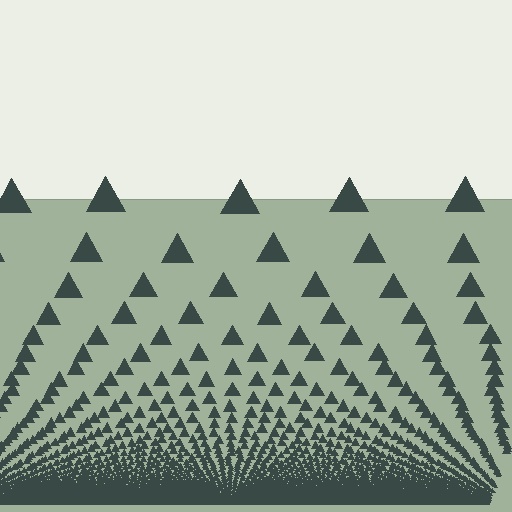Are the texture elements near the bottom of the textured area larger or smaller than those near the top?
Smaller. The gradient is inverted — elements near the bottom are smaller and denser.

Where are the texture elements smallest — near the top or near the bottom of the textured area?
Near the bottom.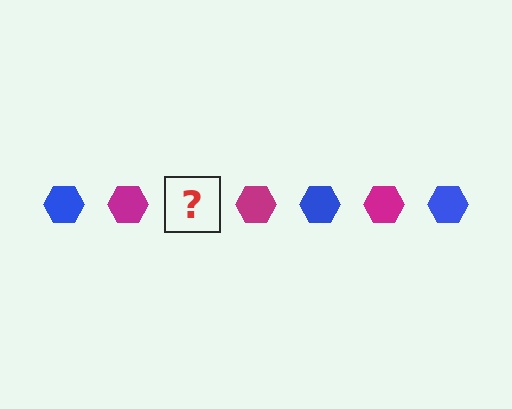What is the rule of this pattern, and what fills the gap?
The rule is that the pattern cycles through blue, magenta hexagons. The gap should be filled with a blue hexagon.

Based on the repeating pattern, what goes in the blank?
The blank should be a blue hexagon.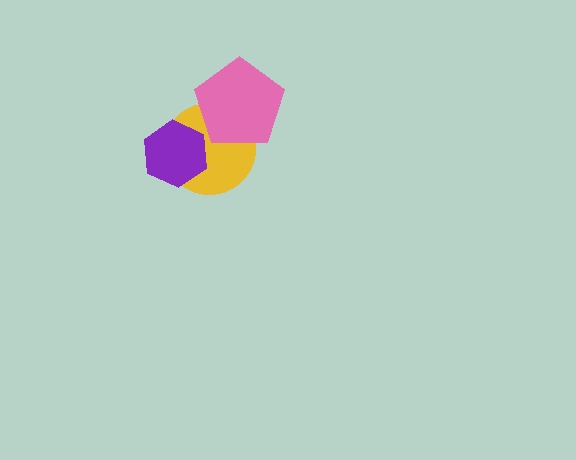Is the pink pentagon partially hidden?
No, no other shape covers it.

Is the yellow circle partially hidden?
Yes, it is partially covered by another shape.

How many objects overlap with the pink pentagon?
1 object overlaps with the pink pentagon.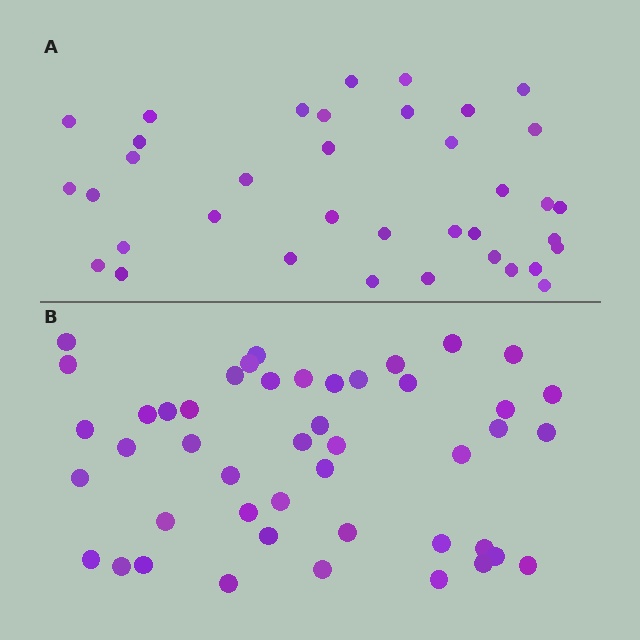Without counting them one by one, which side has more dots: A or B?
Region B (the bottom region) has more dots.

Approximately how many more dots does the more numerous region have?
Region B has roughly 8 or so more dots than region A.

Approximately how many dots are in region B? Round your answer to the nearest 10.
About 50 dots. (The exact count is 46, which rounds to 50.)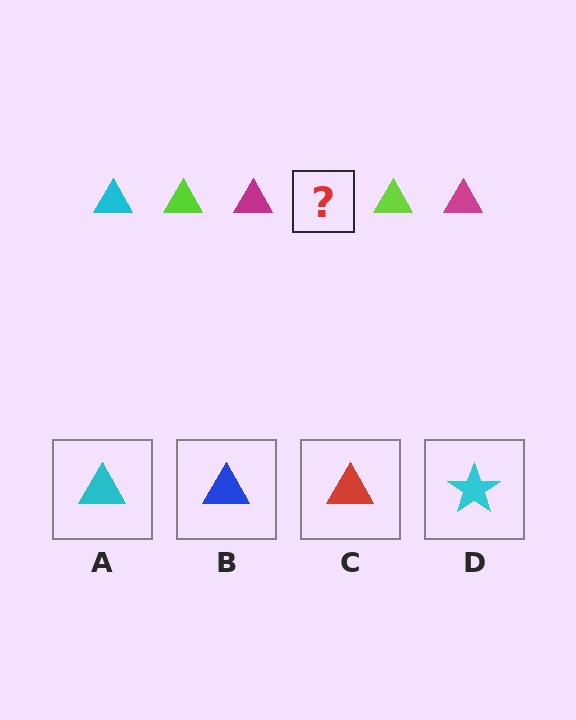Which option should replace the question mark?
Option A.